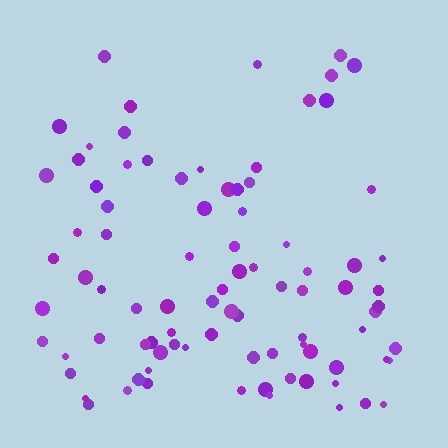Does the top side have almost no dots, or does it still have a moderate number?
Still a moderate number, just noticeably fewer than the bottom.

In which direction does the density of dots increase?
From top to bottom, with the bottom side densest.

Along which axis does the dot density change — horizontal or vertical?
Vertical.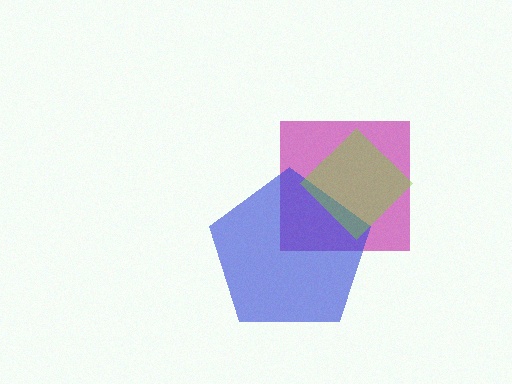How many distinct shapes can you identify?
There are 3 distinct shapes: a magenta square, a blue pentagon, a lime diamond.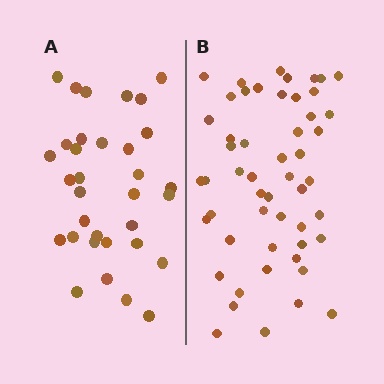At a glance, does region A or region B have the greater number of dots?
Region B (the right region) has more dots.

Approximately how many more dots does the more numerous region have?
Region B has approximately 20 more dots than region A.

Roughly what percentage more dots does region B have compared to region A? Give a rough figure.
About 60% more.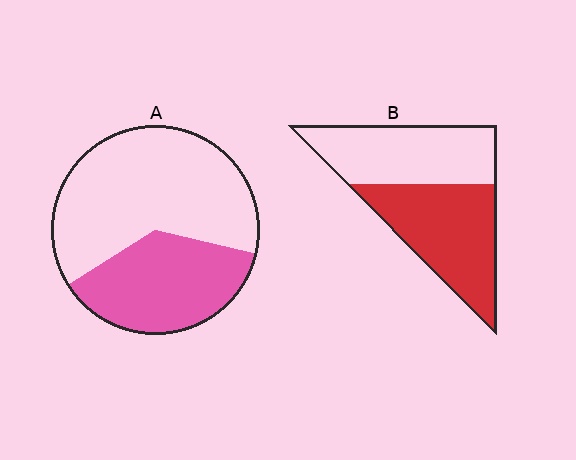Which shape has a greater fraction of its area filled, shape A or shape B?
Shape B.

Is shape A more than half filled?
No.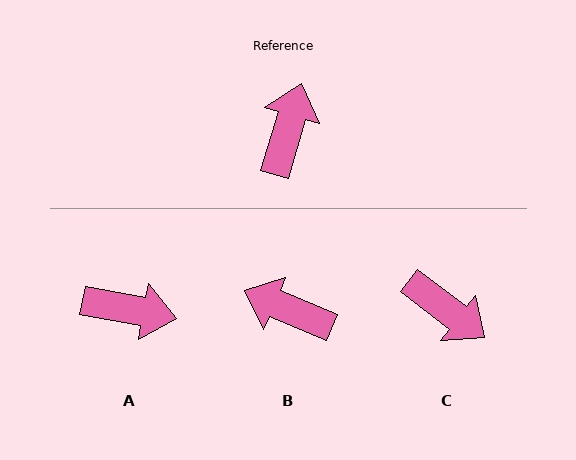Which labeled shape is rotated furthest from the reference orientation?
C, about 110 degrees away.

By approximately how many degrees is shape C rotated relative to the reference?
Approximately 110 degrees clockwise.